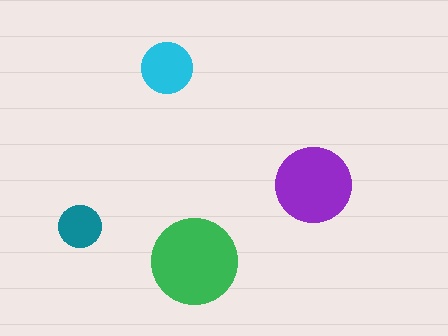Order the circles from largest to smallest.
the green one, the purple one, the cyan one, the teal one.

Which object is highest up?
The cyan circle is topmost.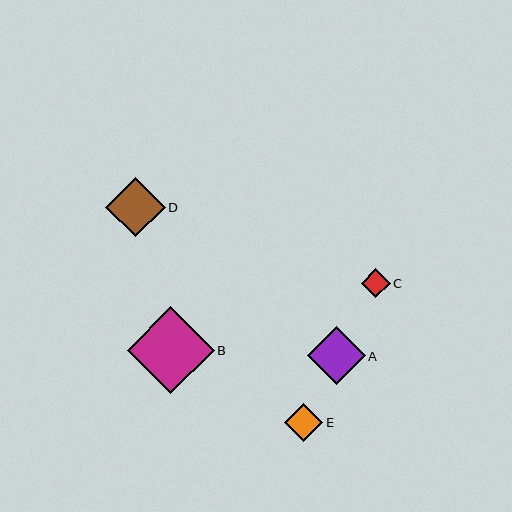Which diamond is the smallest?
Diamond C is the smallest with a size of approximately 29 pixels.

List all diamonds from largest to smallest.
From largest to smallest: B, D, A, E, C.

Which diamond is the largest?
Diamond B is the largest with a size of approximately 87 pixels.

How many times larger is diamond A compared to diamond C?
Diamond A is approximately 2.0 times the size of diamond C.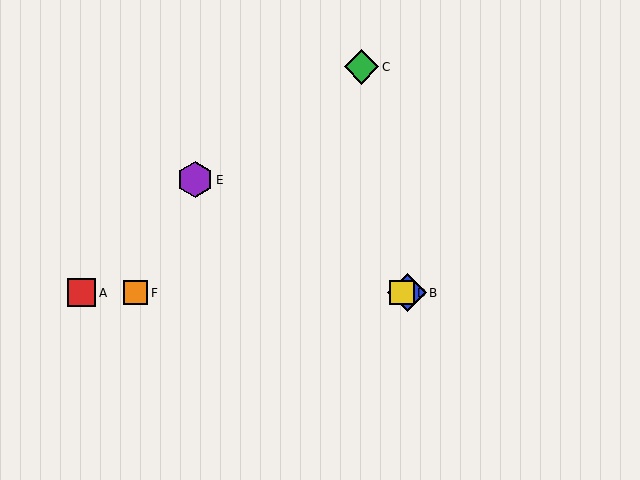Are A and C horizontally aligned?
No, A is at y≈293 and C is at y≈67.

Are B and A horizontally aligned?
Yes, both are at y≈293.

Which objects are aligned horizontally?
Objects A, B, D, F are aligned horizontally.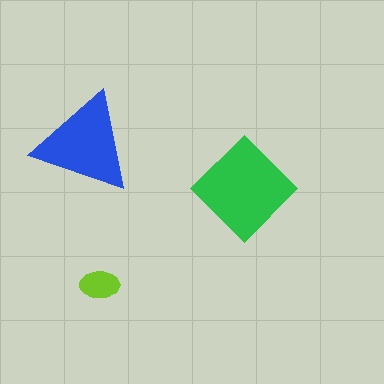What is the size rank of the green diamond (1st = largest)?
1st.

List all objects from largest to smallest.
The green diamond, the blue triangle, the lime ellipse.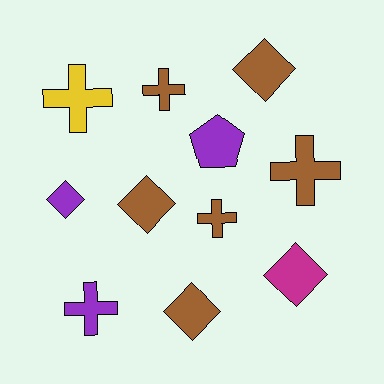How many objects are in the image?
There are 11 objects.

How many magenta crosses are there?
There are no magenta crosses.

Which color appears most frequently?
Brown, with 6 objects.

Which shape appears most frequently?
Diamond, with 5 objects.